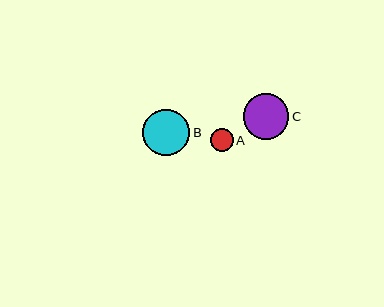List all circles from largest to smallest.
From largest to smallest: B, C, A.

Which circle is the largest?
Circle B is the largest with a size of approximately 47 pixels.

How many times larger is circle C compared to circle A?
Circle C is approximately 2.0 times the size of circle A.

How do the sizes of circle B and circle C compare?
Circle B and circle C are approximately the same size.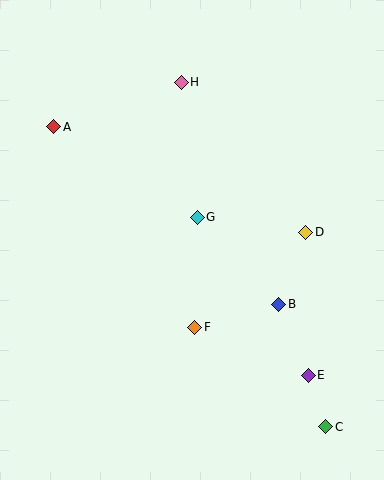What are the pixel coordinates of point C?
Point C is at (326, 427).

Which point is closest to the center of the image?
Point G at (197, 217) is closest to the center.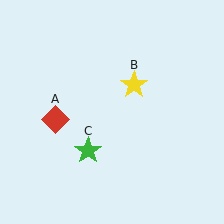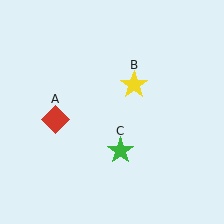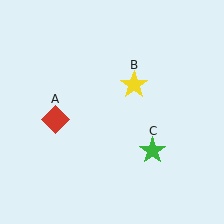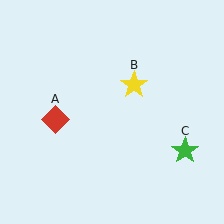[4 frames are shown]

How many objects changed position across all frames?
1 object changed position: green star (object C).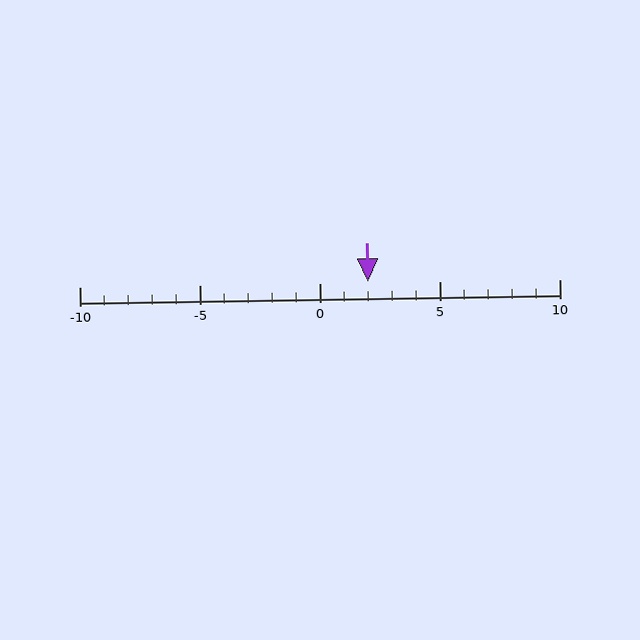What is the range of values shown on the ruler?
The ruler shows values from -10 to 10.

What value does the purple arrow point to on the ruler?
The purple arrow points to approximately 2.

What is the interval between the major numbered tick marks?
The major tick marks are spaced 5 units apart.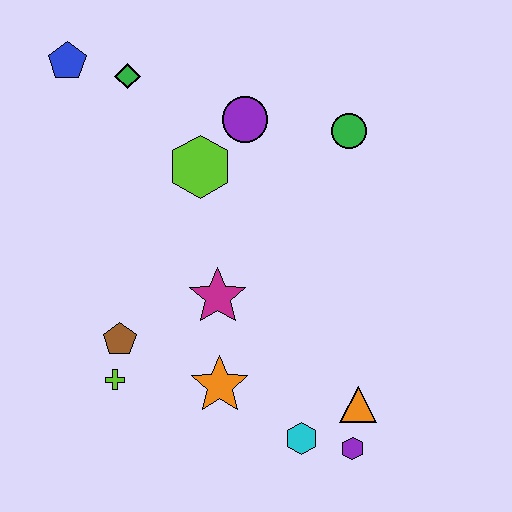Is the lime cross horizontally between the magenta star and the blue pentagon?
Yes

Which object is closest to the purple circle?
The lime hexagon is closest to the purple circle.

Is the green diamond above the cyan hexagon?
Yes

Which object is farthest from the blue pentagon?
The purple hexagon is farthest from the blue pentagon.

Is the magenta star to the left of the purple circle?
Yes